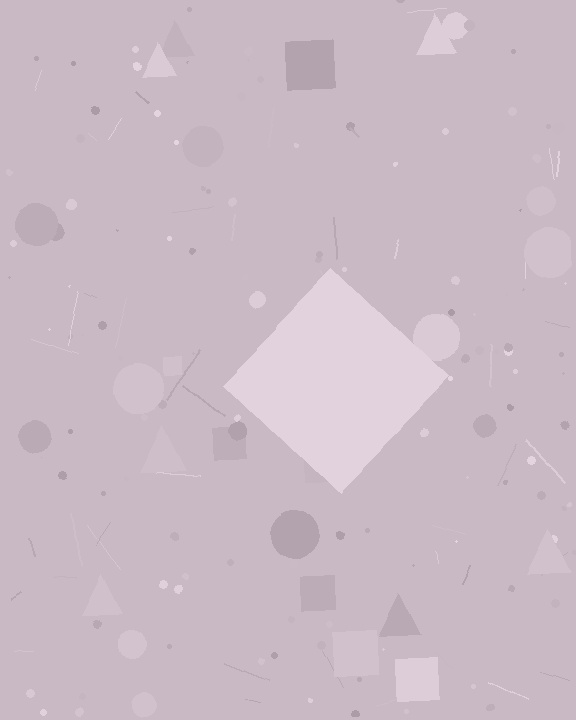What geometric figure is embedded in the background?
A diamond is embedded in the background.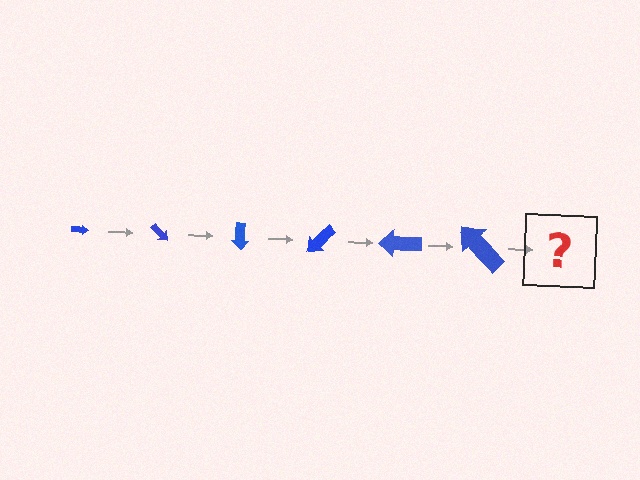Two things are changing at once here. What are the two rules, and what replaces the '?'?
The two rules are that the arrow grows larger each step and it rotates 45 degrees each step. The '?' should be an arrow, larger than the previous one and rotated 270 degrees from the start.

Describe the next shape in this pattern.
It should be an arrow, larger than the previous one and rotated 270 degrees from the start.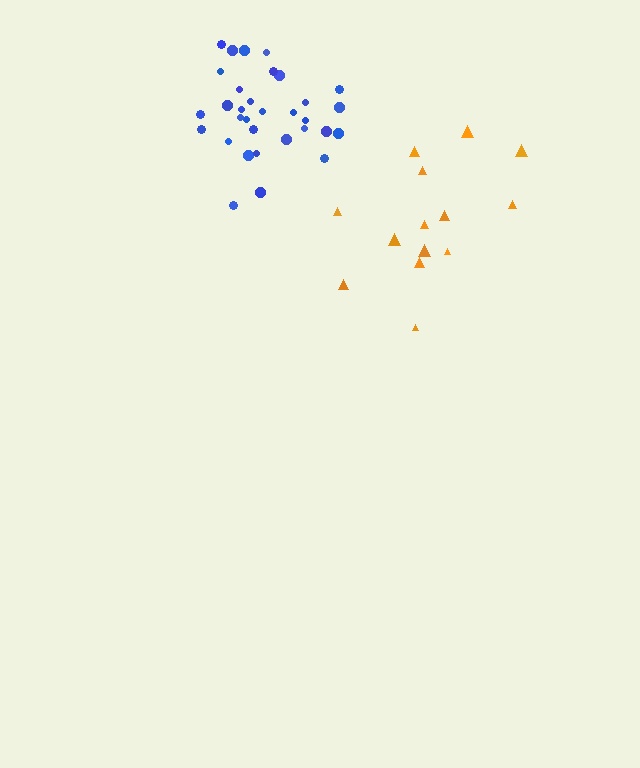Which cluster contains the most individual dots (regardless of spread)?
Blue (32).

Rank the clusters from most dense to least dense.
blue, orange.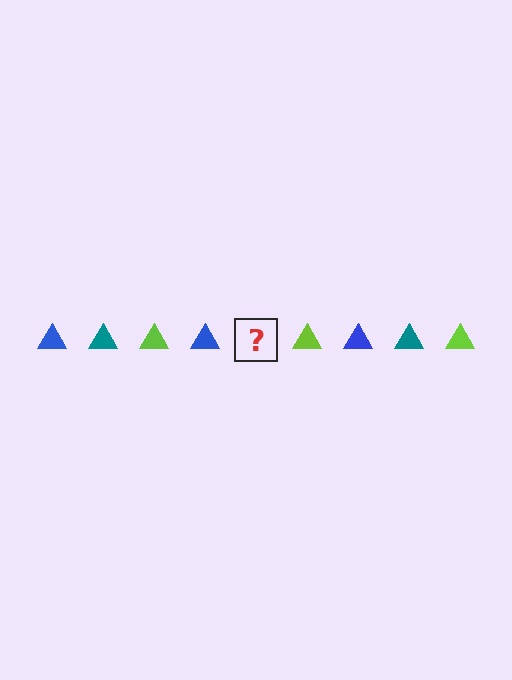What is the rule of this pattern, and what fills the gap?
The rule is that the pattern cycles through blue, teal, lime triangles. The gap should be filled with a teal triangle.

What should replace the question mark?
The question mark should be replaced with a teal triangle.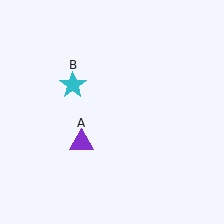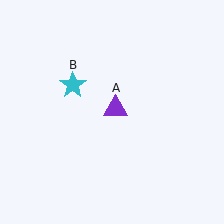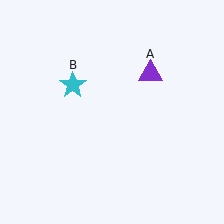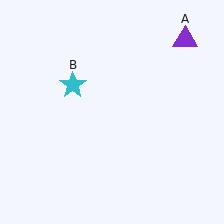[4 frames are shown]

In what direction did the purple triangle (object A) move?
The purple triangle (object A) moved up and to the right.